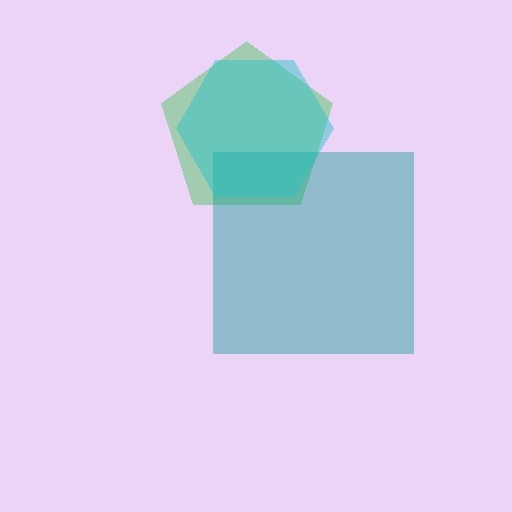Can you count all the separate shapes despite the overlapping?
Yes, there are 3 separate shapes.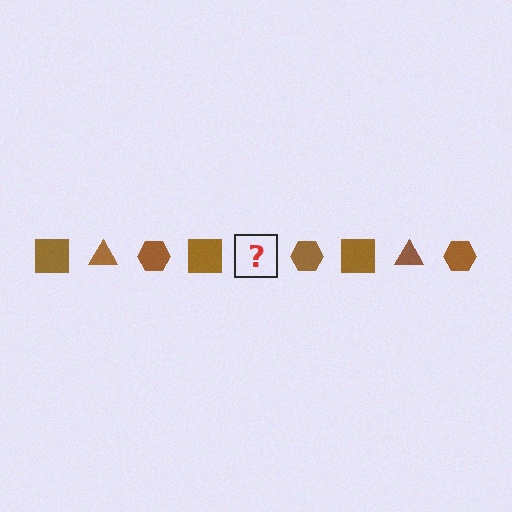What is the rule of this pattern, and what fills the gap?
The rule is that the pattern cycles through square, triangle, hexagon shapes in brown. The gap should be filled with a brown triangle.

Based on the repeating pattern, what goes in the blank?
The blank should be a brown triangle.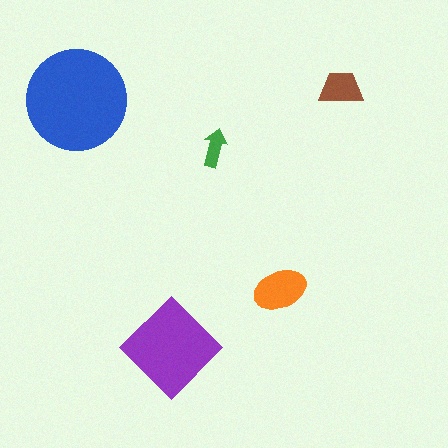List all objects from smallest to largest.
The green arrow, the brown trapezoid, the orange ellipse, the purple diamond, the blue circle.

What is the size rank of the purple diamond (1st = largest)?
2nd.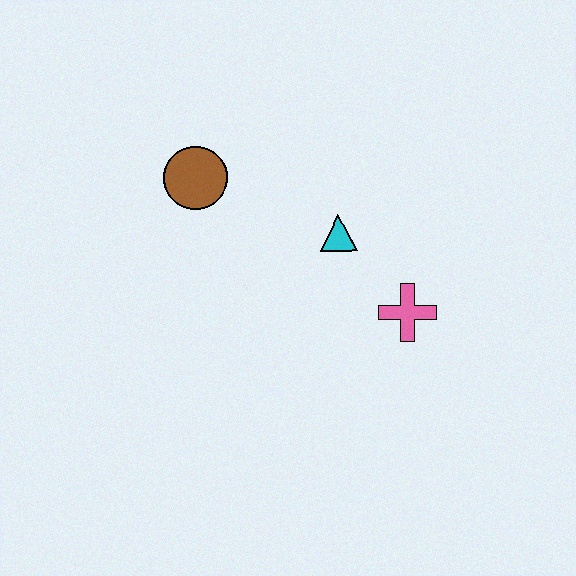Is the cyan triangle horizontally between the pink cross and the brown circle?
Yes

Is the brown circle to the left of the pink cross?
Yes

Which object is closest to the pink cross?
The cyan triangle is closest to the pink cross.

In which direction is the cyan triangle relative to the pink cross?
The cyan triangle is above the pink cross.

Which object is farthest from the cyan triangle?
The brown circle is farthest from the cyan triangle.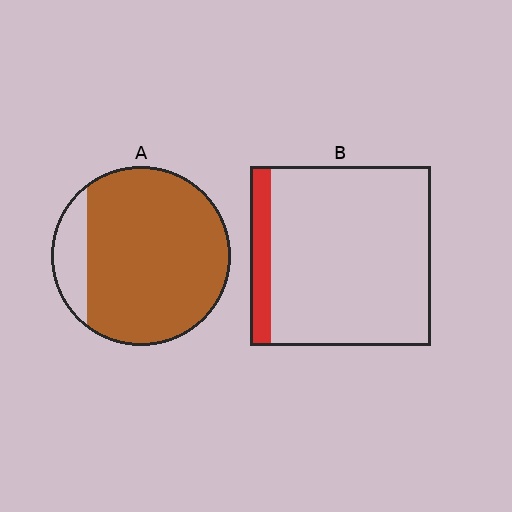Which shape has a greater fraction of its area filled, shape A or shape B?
Shape A.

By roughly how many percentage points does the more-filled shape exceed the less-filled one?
By roughly 75 percentage points (A over B).